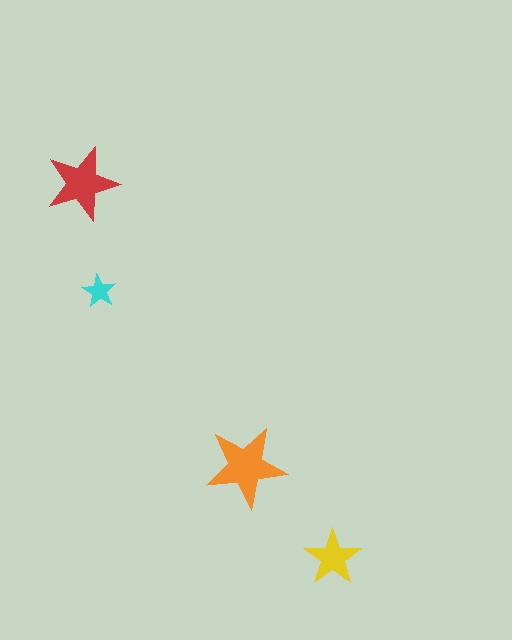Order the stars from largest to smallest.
the orange one, the red one, the yellow one, the cyan one.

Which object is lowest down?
The yellow star is bottommost.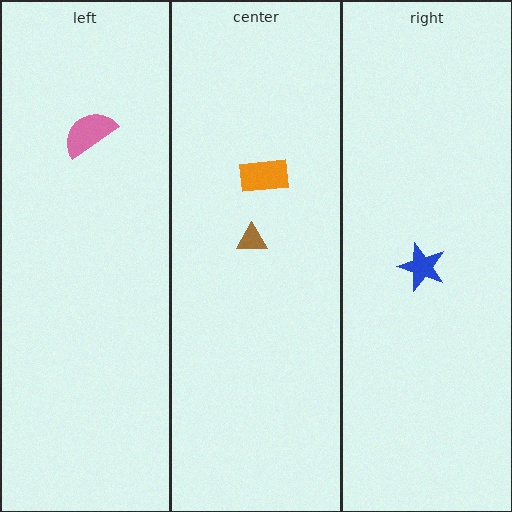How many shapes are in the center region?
2.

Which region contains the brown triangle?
The center region.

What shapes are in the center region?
The brown triangle, the orange rectangle.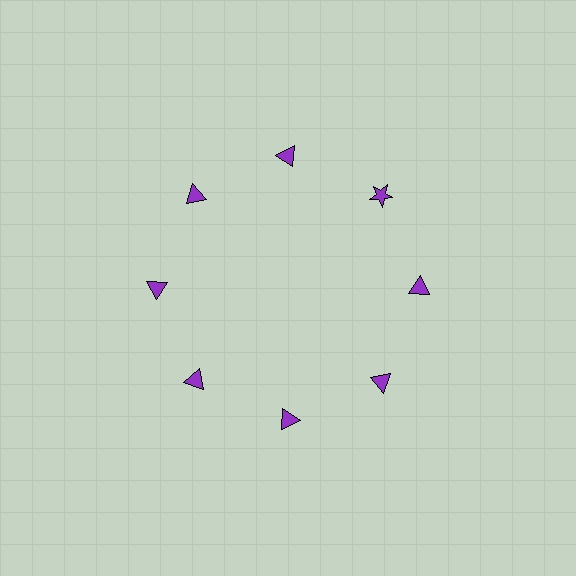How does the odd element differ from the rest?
It has a different shape: star instead of triangle.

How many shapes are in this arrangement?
There are 8 shapes arranged in a ring pattern.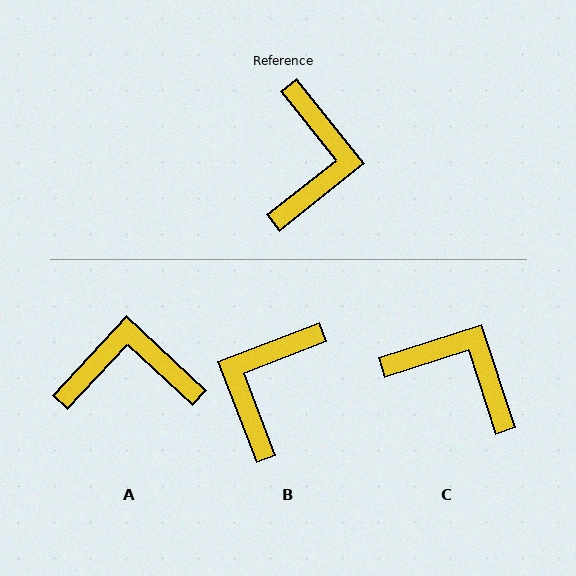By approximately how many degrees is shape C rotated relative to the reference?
Approximately 69 degrees counter-clockwise.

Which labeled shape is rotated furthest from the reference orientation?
B, about 162 degrees away.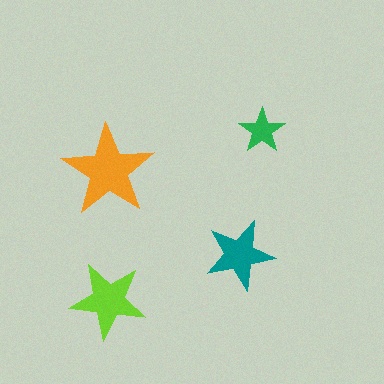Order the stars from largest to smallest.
the orange one, the lime one, the teal one, the green one.